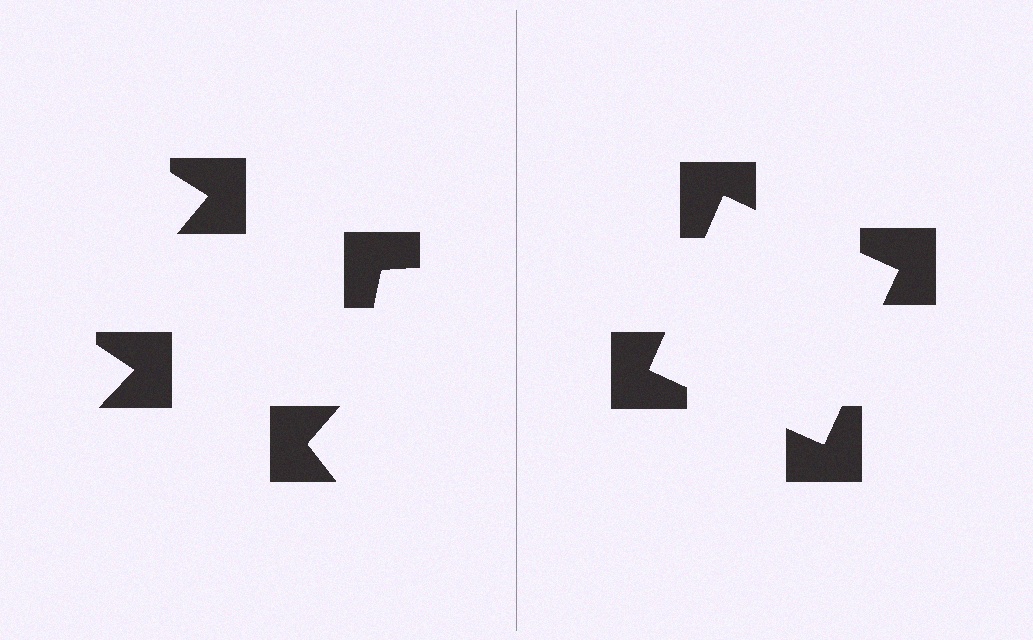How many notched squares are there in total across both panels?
8 — 4 on each side.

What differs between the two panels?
The notched squares are positioned identically on both sides; only the wedge orientations differ. On the right they align to a square; on the left they are misaligned.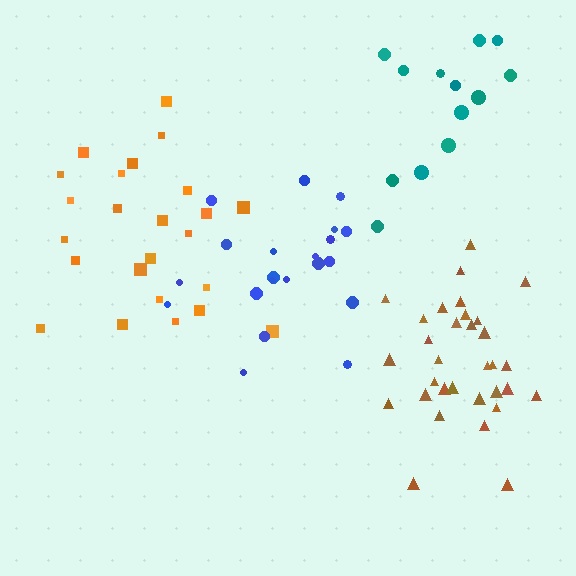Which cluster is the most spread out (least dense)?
Teal.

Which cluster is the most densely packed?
Brown.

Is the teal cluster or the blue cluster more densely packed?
Blue.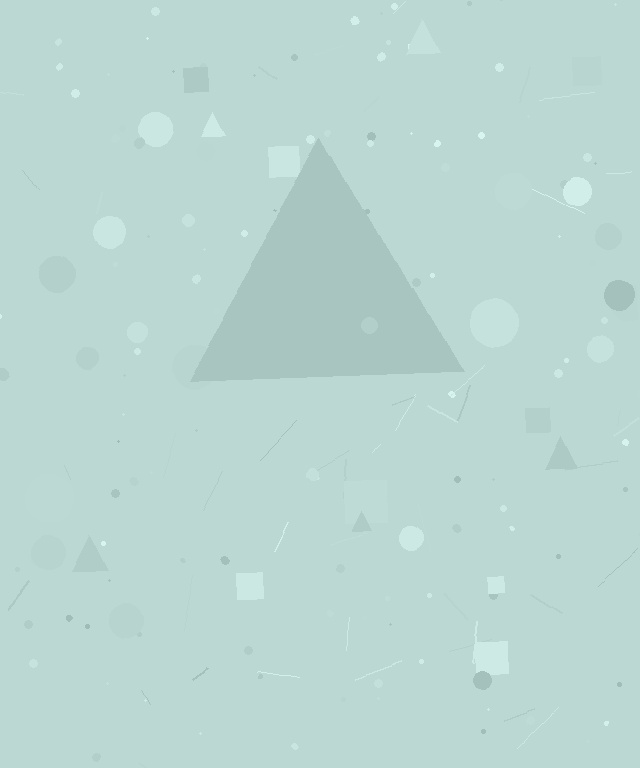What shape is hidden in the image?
A triangle is hidden in the image.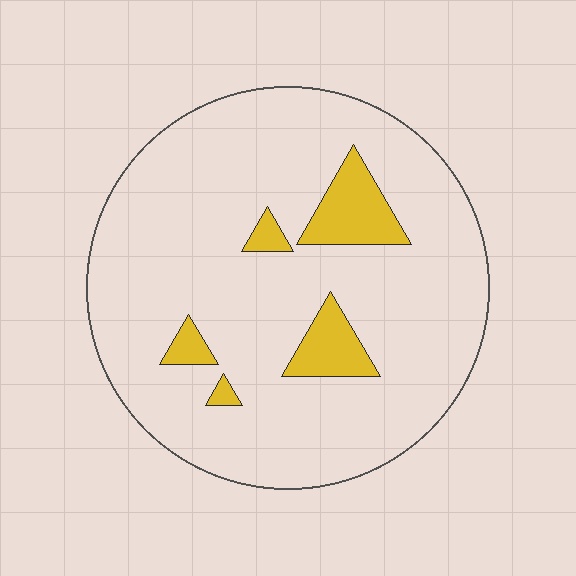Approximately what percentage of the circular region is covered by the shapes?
Approximately 10%.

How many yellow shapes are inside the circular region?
5.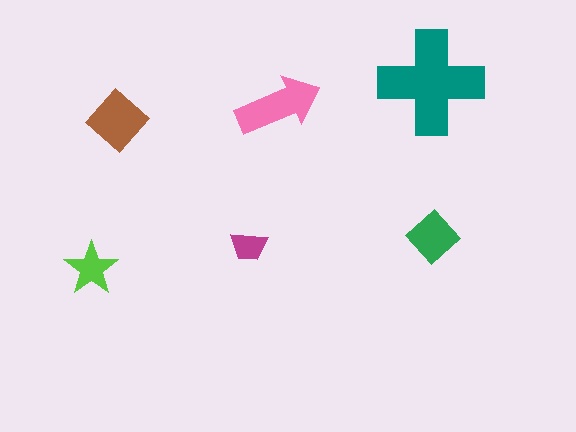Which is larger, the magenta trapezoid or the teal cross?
The teal cross.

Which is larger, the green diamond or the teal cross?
The teal cross.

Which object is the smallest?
The magenta trapezoid.